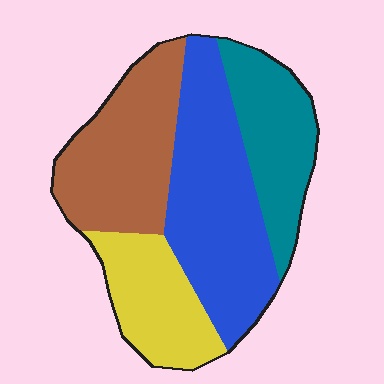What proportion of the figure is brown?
Brown covers 27% of the figure.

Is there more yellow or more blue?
Blue.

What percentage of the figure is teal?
Teal covers about 20% of the figure.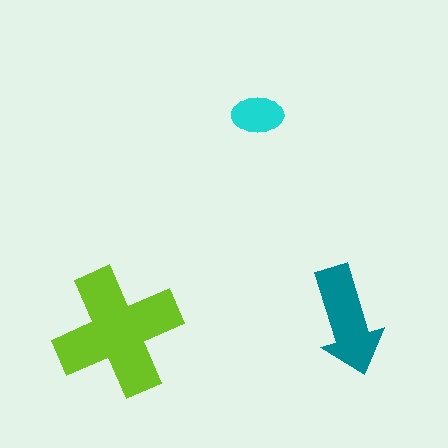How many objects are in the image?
There are 3 objects in the image.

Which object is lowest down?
The lime cross is bottommost.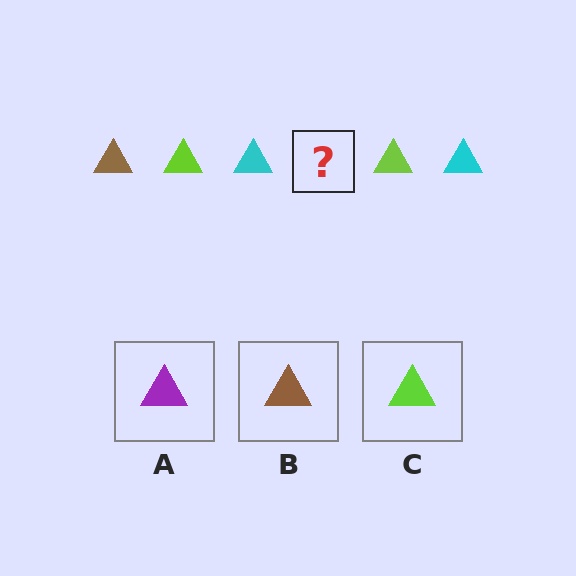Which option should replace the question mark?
Option B.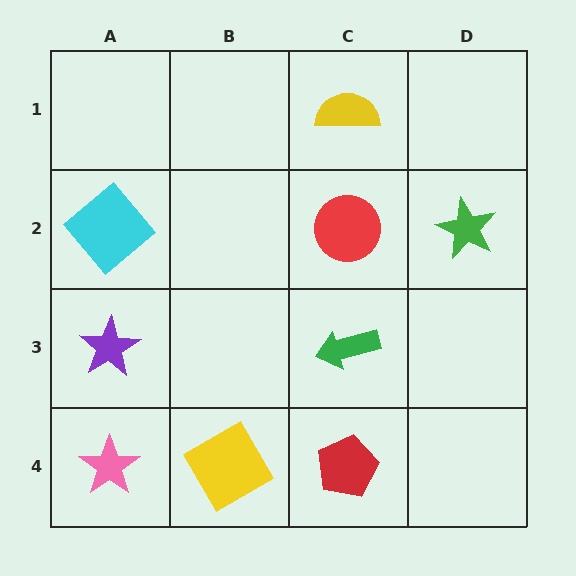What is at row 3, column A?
A purple star.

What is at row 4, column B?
A yellow diamond.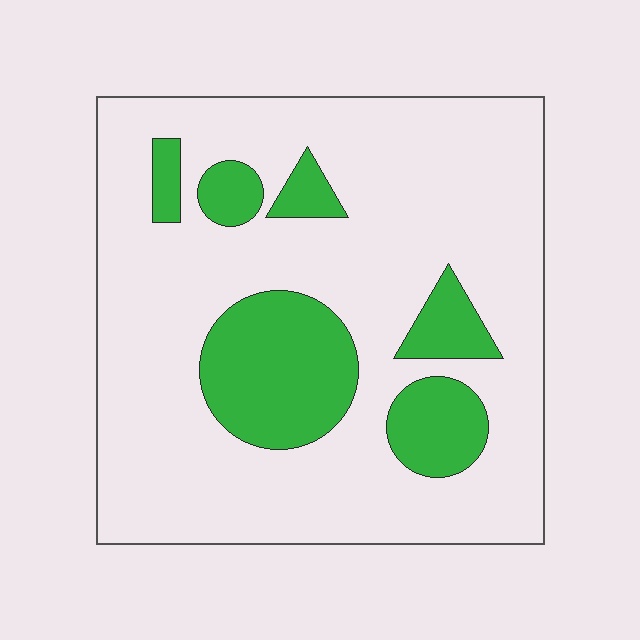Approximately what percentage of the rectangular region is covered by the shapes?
Approximately 20%.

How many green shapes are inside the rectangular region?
6.